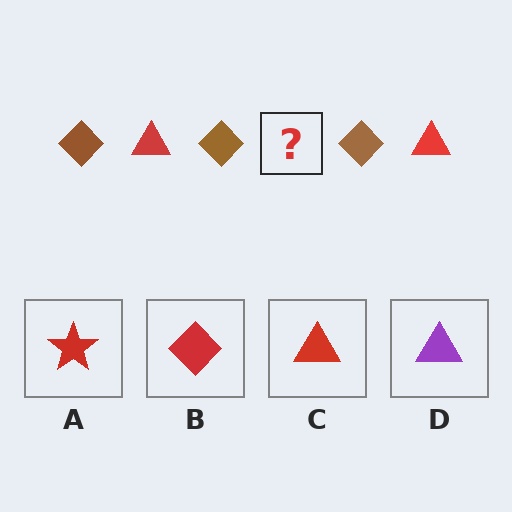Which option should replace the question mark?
Option C.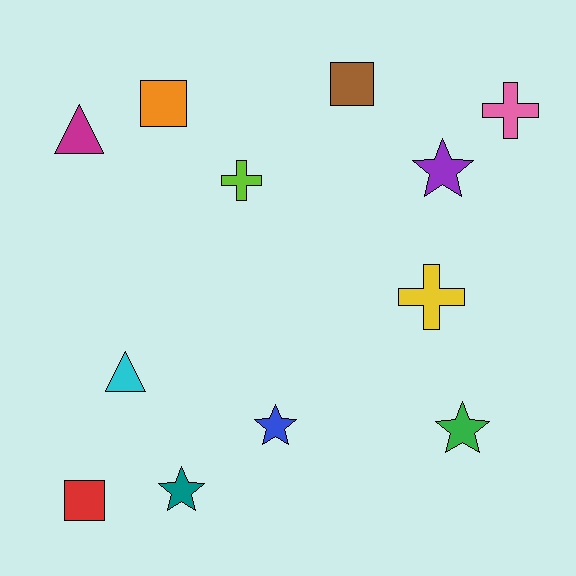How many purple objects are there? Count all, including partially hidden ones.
There is 1 purple object.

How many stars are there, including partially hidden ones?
There are 4 stars.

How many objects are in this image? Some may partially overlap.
There are 12 objects.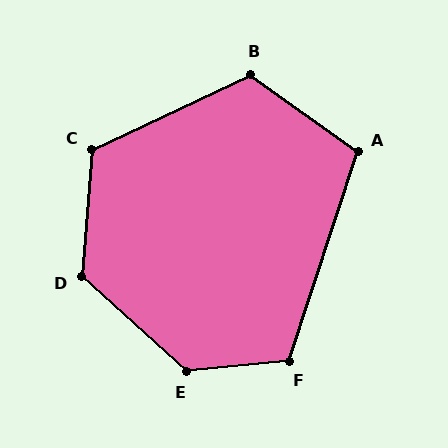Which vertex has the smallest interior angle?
A, at approximately 108 degrees.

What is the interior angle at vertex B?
Approximately 119 degrees (obtuse).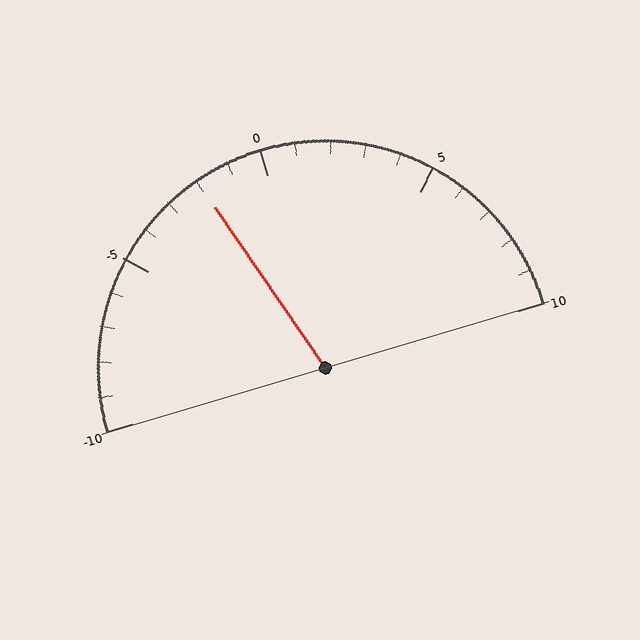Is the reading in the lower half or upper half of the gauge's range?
The reading is in the lower half of the range (-10 to 10).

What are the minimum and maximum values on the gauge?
The gauge ranges from -10 to 10.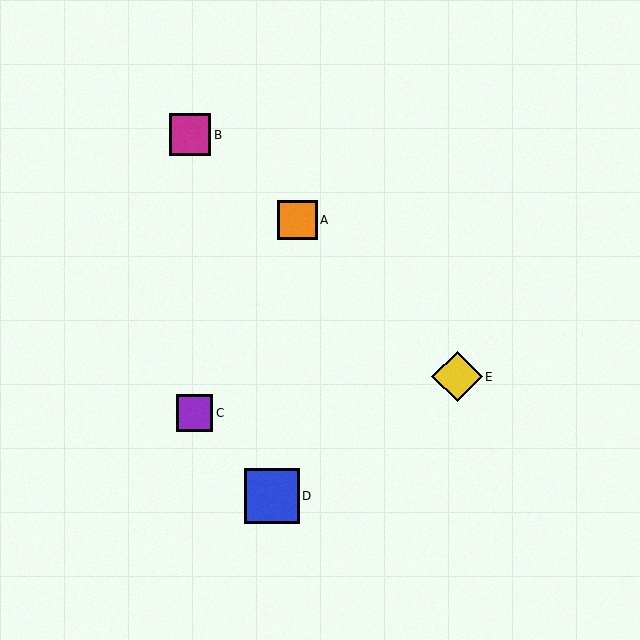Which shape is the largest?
The blue square (labeled D) is the largest.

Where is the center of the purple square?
The center of the purple square is at (195, 413).